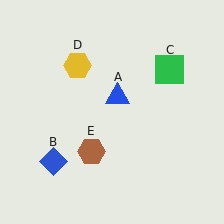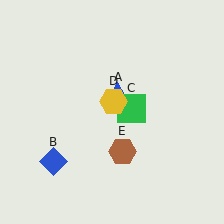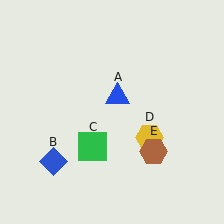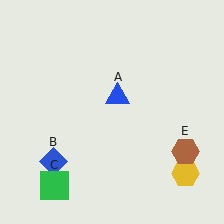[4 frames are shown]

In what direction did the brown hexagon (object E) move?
The brown hexagon (object E) moved right.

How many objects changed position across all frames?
3 objects changed position: green square (object C), yellow hexagon (object D), brown hexagon (object E).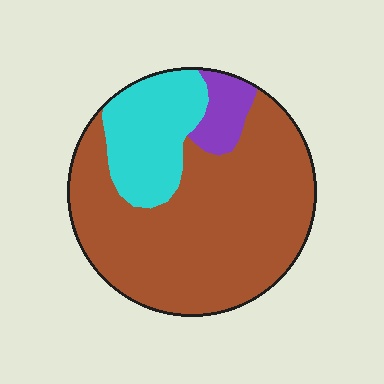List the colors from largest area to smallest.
From largest to smallest: brown, cyan, purple.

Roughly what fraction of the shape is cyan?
Cyan covers about 20% of the shape.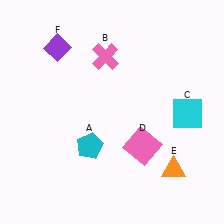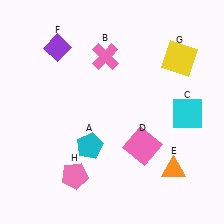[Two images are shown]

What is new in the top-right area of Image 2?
A yellow square (G) was added in the top-right area of Image 2.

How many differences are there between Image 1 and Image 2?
There are 2 differences between the two images.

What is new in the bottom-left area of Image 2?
A pink pentagon (H) was added in the bottom-left area of Image 2.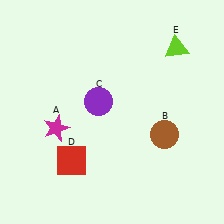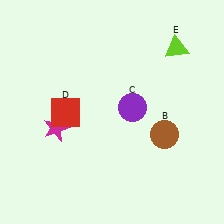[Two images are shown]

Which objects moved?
The objects that moved are: the purple circle (C), the red square (D).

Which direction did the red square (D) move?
The red square (D) moved up.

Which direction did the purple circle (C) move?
The purple circle (C) moved right.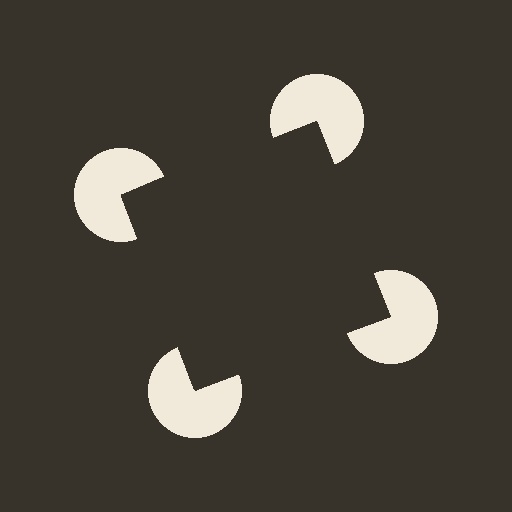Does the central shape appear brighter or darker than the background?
It typically appears slightly darker than the background, even though no actual brightness change is drawn.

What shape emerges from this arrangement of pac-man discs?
An illusory square — its edges are inferred from the aligned wedge cuts in the pac-man discs, not physically drawn.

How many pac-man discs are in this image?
There are 4 — one at each vertex of the illusory square.